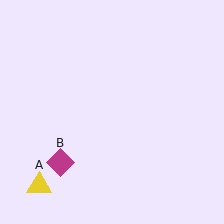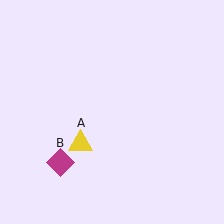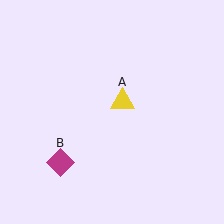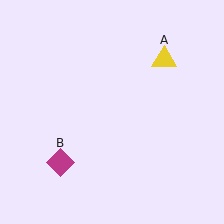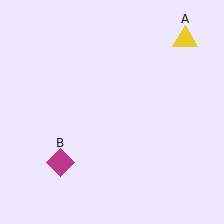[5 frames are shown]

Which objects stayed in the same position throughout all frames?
Magenta diamond (object B) remained stationary.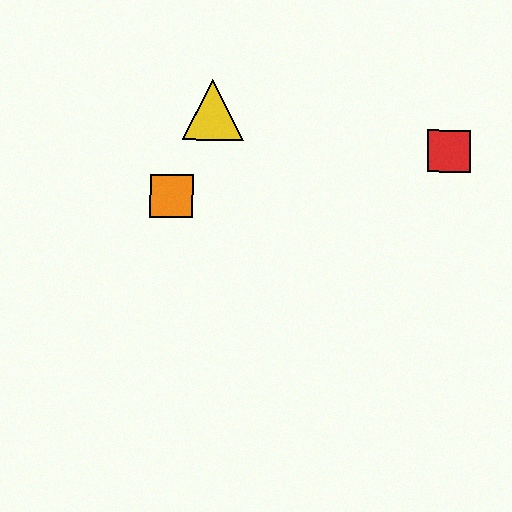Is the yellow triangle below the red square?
No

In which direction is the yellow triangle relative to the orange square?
The yellow triangle is above the orange square.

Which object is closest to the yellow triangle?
The orange square is closest to the yellow triangle.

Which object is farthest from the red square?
The orange square is farthest from the red square.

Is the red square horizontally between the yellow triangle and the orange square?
No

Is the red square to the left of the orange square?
No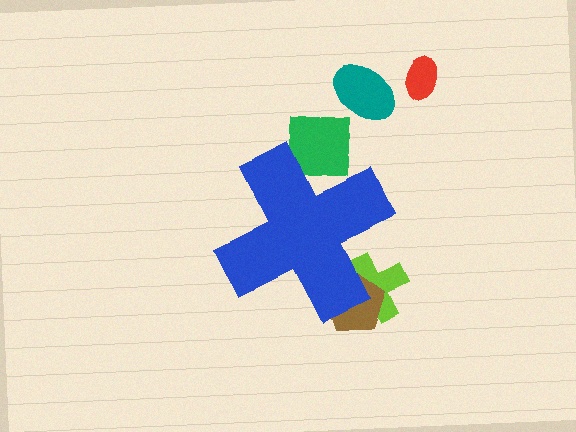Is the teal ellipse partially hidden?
No, the teal ellipse is fully visible.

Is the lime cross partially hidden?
Yes, the lime cross is partially hidden behind the blue cross.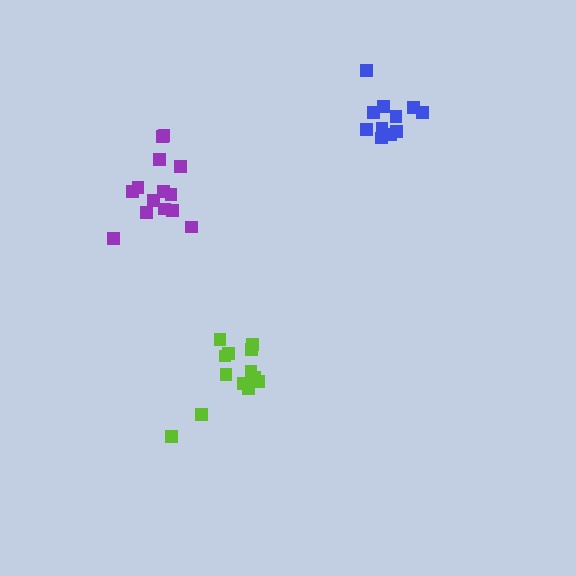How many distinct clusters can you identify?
There are 3 distinct clusters.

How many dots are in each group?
Group 1: 13 dots, Group 2: 14 dots, Group 3: 11 dots (38 total).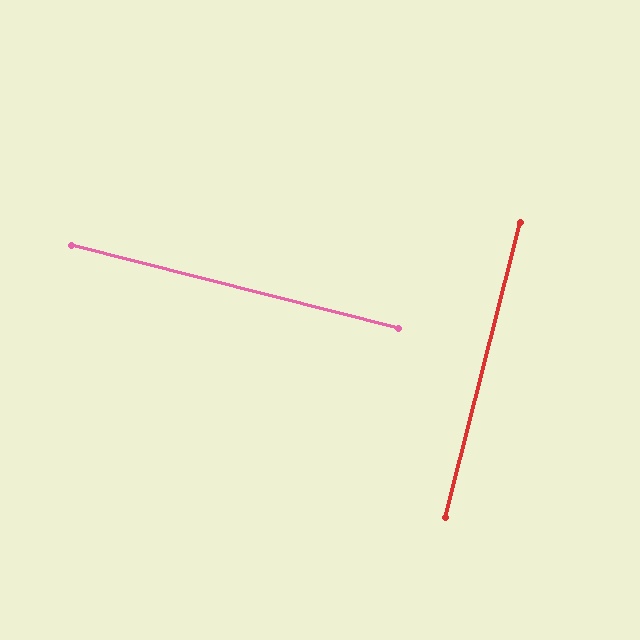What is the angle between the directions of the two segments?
Approximately 90 degrees.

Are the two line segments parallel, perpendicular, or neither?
Perpendicular — they meet at approximately 90°.